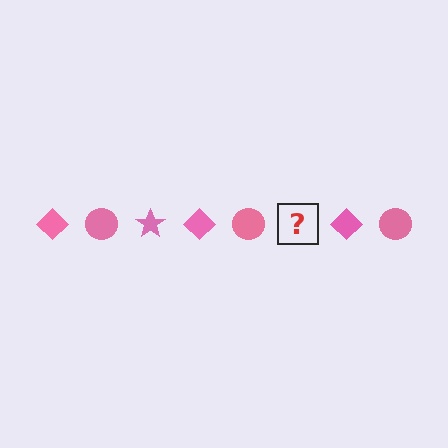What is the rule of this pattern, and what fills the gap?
The rule is that the pattern cycles through diamond, circle, star shapes in pink. The gap should be filled with a pink star.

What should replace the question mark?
The question mark should be replaced with a pink star.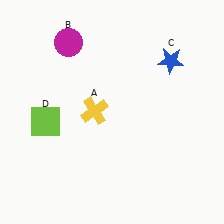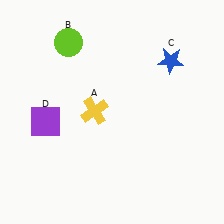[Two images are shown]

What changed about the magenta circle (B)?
In Image 1, B is magenta. In Image 2, it changed to lime.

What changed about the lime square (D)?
In Image 1, D is lime. In Image 2, it changed to purple.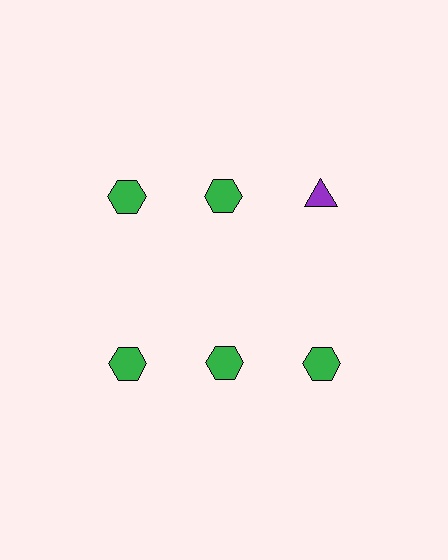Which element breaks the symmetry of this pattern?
The purple triangle in the top row, center column breaks the symmetry. All other shapes are green hexagons.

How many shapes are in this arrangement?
There are 6 shapes arranged in a grid pattern.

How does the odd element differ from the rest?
It differs in both color (purple instead of green) and shape (triangle instead of hexagon).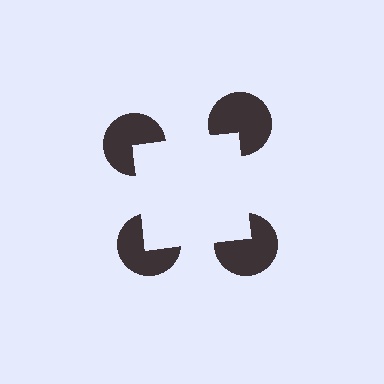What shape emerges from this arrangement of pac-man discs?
An illusory square — its edges are inferred from the aligned wedge cuts in the pac-man discs, not physically drawn.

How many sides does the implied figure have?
4 sides.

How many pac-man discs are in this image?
There are 4 — one at each vertex of the illusory square.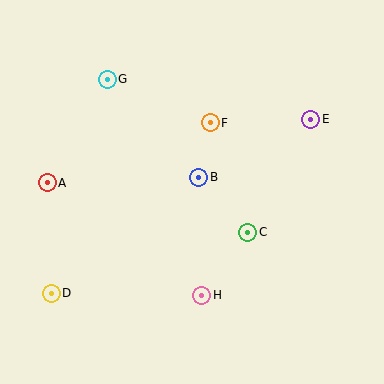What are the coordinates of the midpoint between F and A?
The midpoint between F and A is at (129, 153).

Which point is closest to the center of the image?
Point B at (199, 177) is closest to the center.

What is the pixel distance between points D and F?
The distance between D and F is 233 pixels.